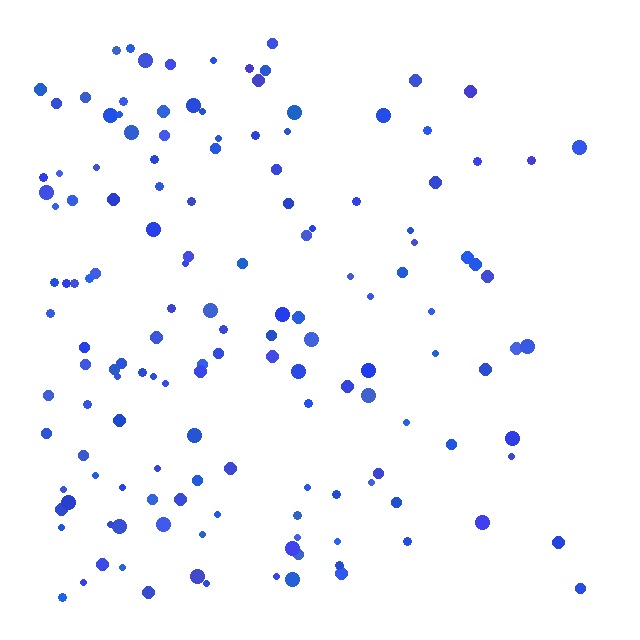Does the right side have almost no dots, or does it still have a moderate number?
Still a moderate number, just noticeably fewer than the left.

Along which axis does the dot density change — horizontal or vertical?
Horizontal.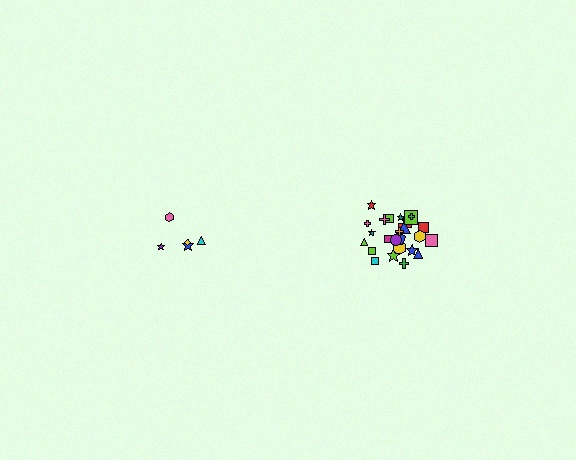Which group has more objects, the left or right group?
The right group.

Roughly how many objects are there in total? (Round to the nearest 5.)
Roughly 30 objects in total.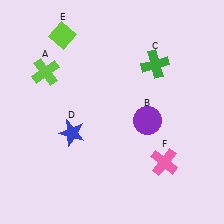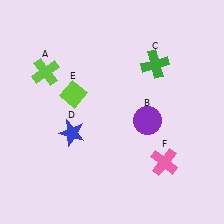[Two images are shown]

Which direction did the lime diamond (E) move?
The lime diamond (E) moved down.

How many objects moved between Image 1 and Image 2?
1 object moved between the two images.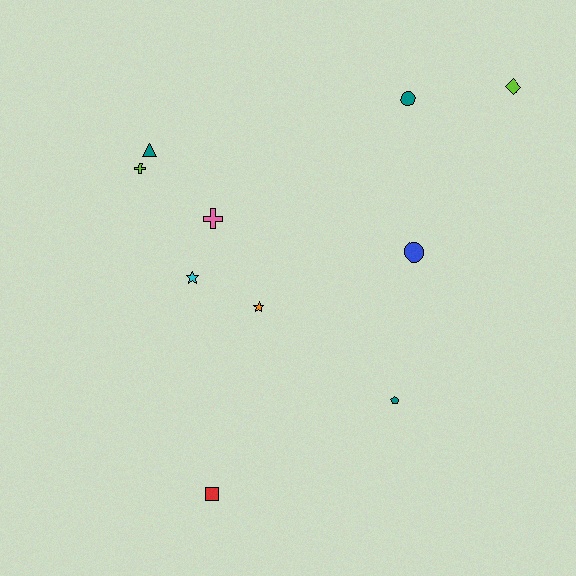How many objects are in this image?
There are 10 objects.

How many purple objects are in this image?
There are no purple objects.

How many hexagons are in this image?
There are no hexagons.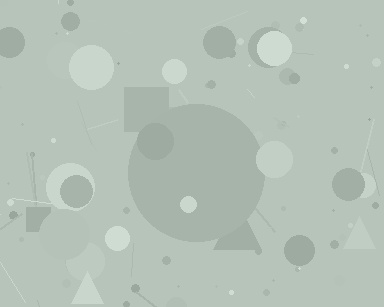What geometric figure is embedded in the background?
A circle is embedded in the background.